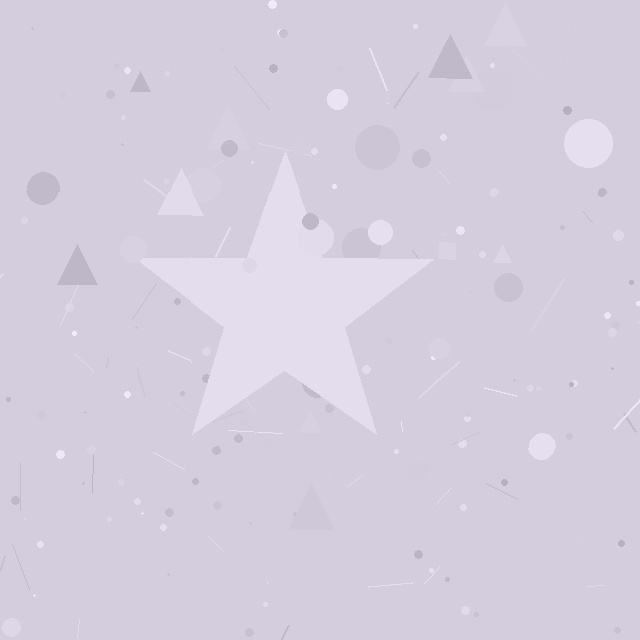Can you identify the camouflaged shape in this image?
The camouflaged shape is a star.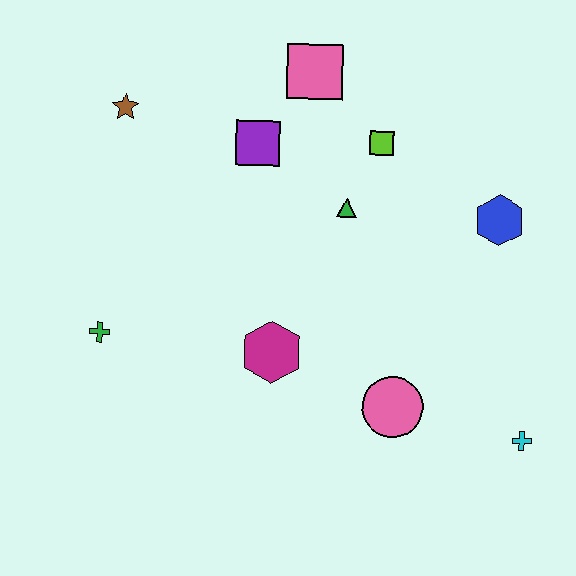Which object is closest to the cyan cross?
The pink circle is closest to the cyan cross.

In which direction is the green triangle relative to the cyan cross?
The green triangle is above the cyan cross.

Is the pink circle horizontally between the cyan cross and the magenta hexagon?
Yes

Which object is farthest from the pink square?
The cyan cross is farthest from the pink square.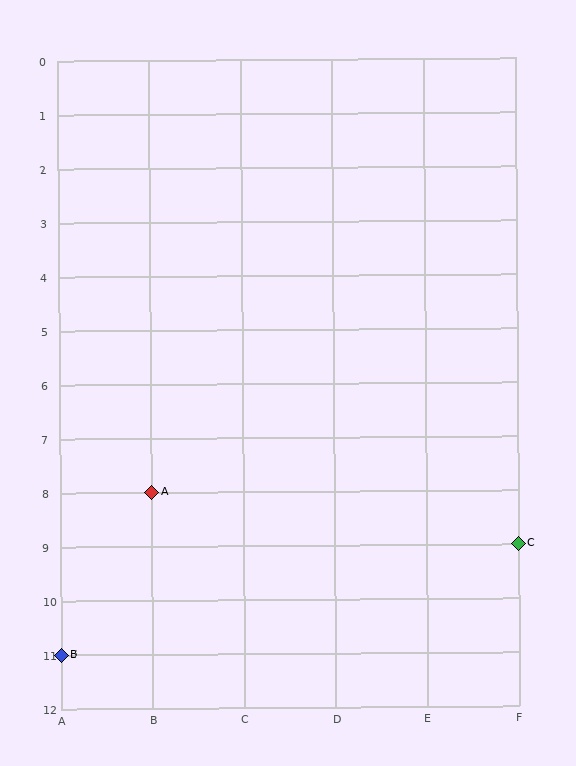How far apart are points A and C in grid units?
Points A and C are 4 columns and 1 row apart (about 4.1 grid units diagonally).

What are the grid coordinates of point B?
Point B is at grid coordinates (A, 11).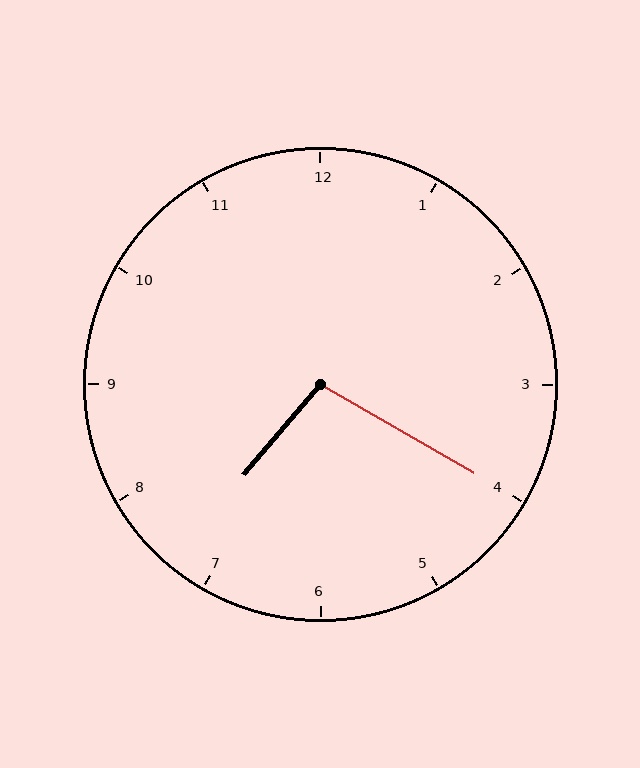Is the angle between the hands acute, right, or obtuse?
It is obtuse.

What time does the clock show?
7:20.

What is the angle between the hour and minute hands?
Approximately 100 degrees.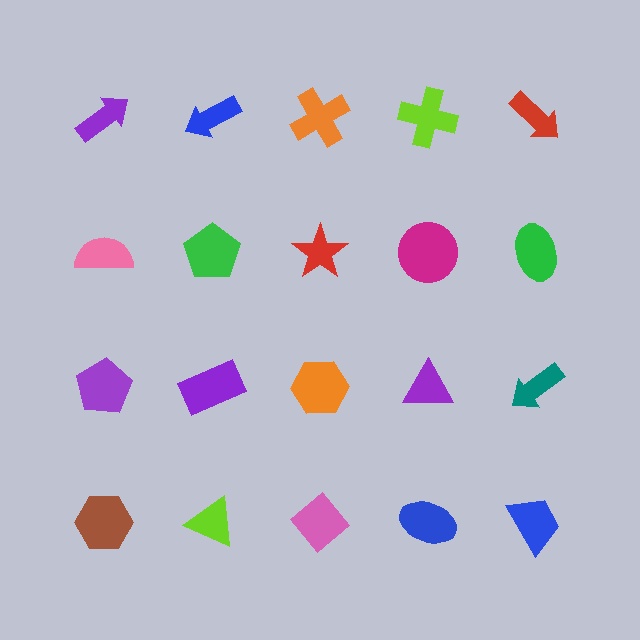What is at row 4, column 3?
A pink diamond.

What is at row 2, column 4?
A magenta circle.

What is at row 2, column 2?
A green pentagon.